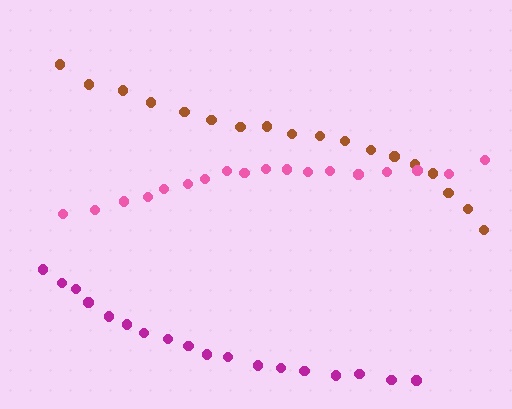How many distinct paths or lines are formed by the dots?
There are 3 distinct paths.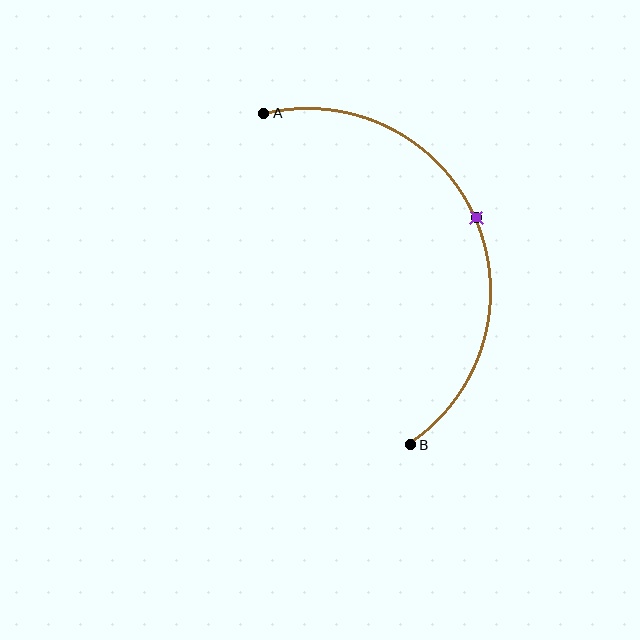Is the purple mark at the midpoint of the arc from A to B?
Yes. The purple mark lies on the arc at equal arc-length from both A and B — it is the arc midpoint.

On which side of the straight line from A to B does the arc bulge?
The arc bulges to the right of the straight line connecting A and B.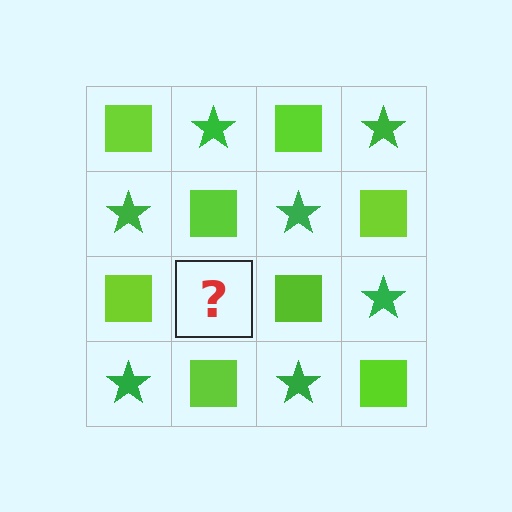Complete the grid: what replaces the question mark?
The question mark should be replaced with a green star.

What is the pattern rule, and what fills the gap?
The rule is that it alternates lime square and green star in a checkerboard pattern. The gap should be filled with a green star.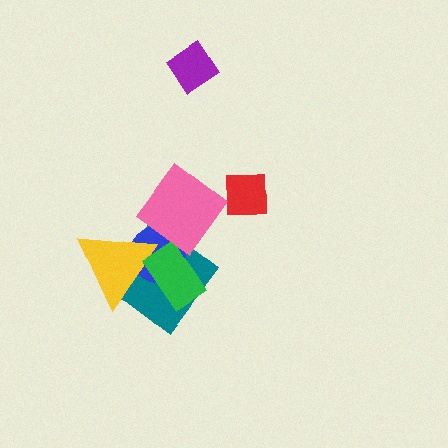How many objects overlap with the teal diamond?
4 objects overlap with the teal diamond.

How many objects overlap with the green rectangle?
4 objects overlap with the green rectangle.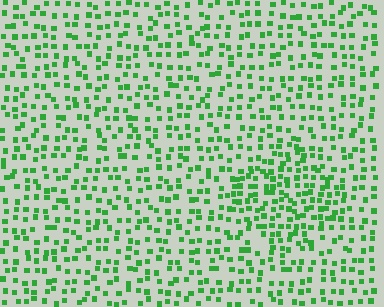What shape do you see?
I see a diamond.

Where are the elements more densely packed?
The elements are more densely packed inside the diamond boundary.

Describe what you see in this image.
The image contains small green elements arranged at two different densities. A diamond-shaped region is visible where the elements are more densely packed than the surrounding area.